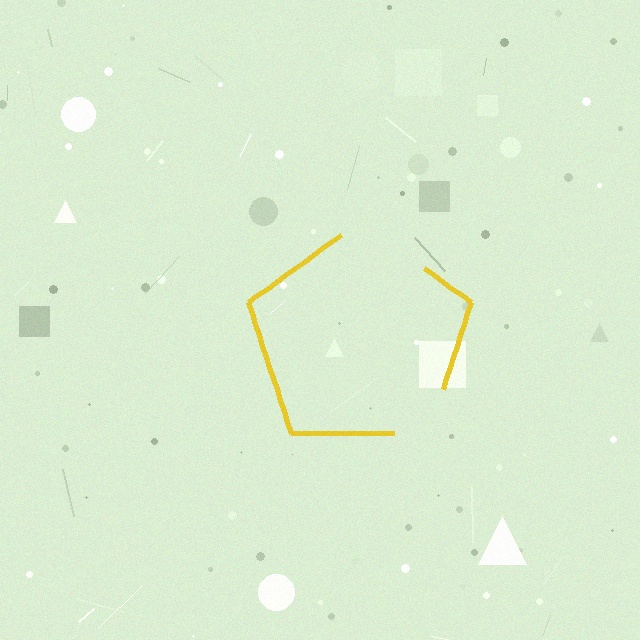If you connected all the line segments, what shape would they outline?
They would outline a pentagon.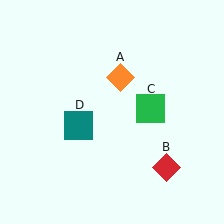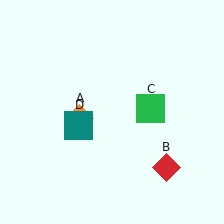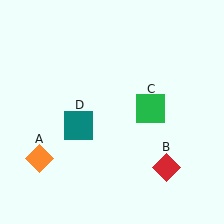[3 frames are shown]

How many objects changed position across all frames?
1 object changed position: orange diamond (object A).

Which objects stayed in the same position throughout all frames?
Red diamond (object B) and green square (object C) and teal square (object D) remained stationary.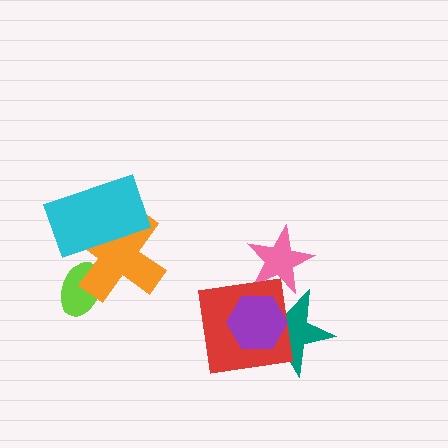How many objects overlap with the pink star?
1 object overlaps with the pink star.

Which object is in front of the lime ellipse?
The orange cross is in front of the lime ellipse.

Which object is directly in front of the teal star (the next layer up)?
The red square is directly in front of the teal star.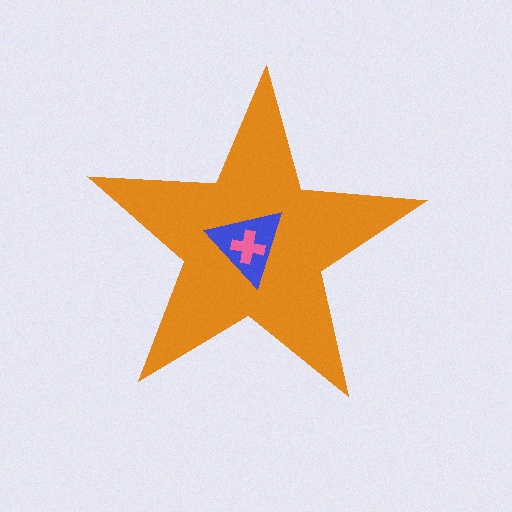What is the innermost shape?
The pink cross.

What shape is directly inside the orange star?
The blue triangle.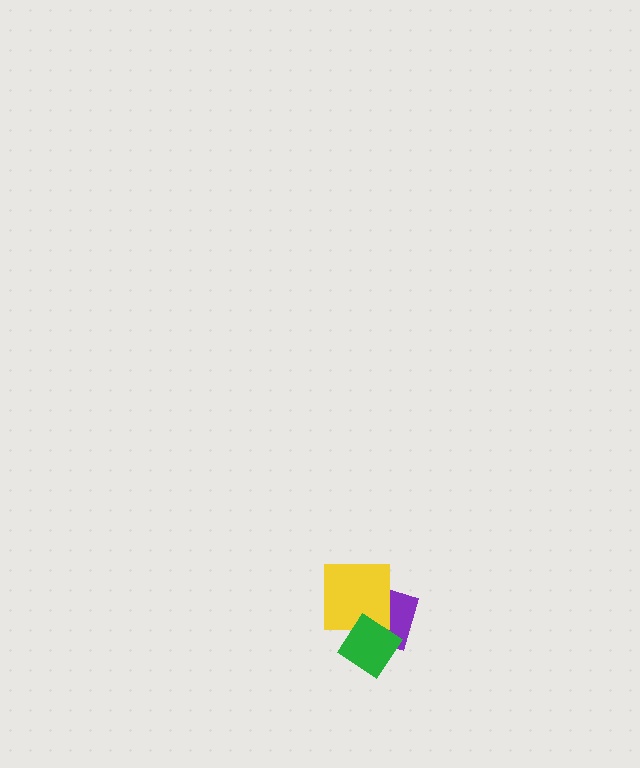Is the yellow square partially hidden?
Yes, it is partially covered by another shape.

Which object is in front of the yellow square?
The green diamond is in front of the yellow square.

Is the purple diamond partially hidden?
Yes, it is partially covered by another shape.